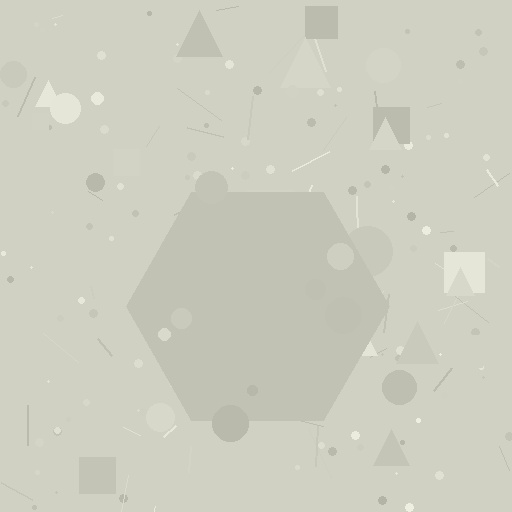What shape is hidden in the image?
A hexagon is hidden in the image.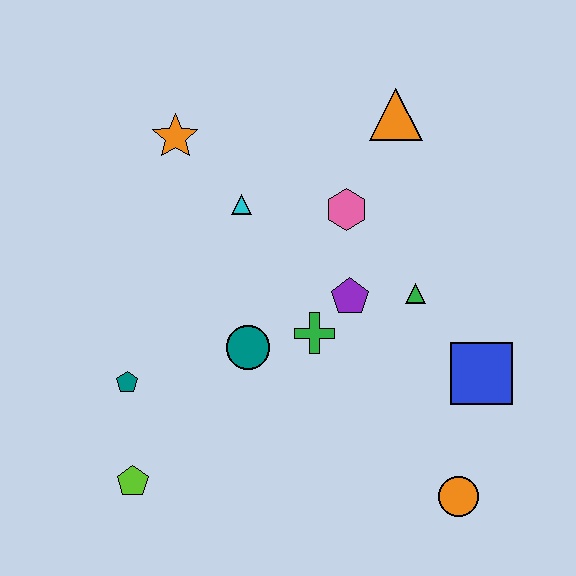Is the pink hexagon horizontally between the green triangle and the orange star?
Yes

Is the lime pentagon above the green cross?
No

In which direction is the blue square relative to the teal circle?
The blue square is to the right of the teal circle.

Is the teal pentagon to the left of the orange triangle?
Yes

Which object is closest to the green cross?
The purple pentagon is closest to the green cross.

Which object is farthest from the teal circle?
The orange triangle is farthest from the teal circle.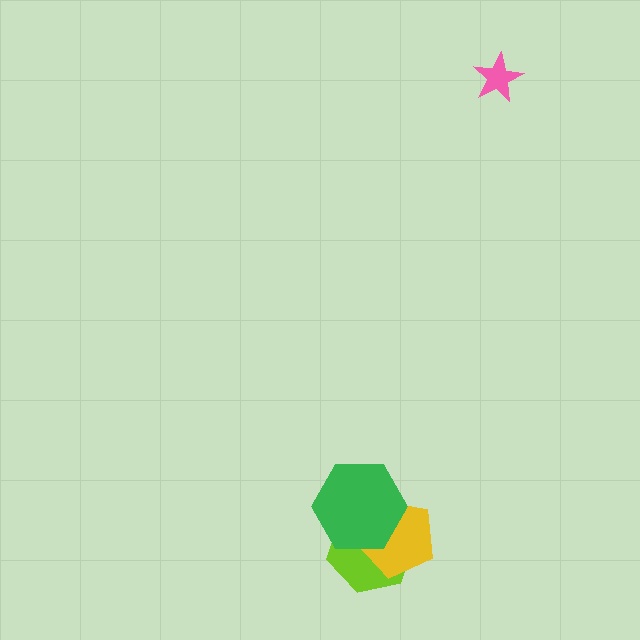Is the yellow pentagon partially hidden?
Yes, it is partially covered by another shape.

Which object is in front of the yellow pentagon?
The green hexagon is in front of the yellow pentagon.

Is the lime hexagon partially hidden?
Yes, it is partially covered by another shape.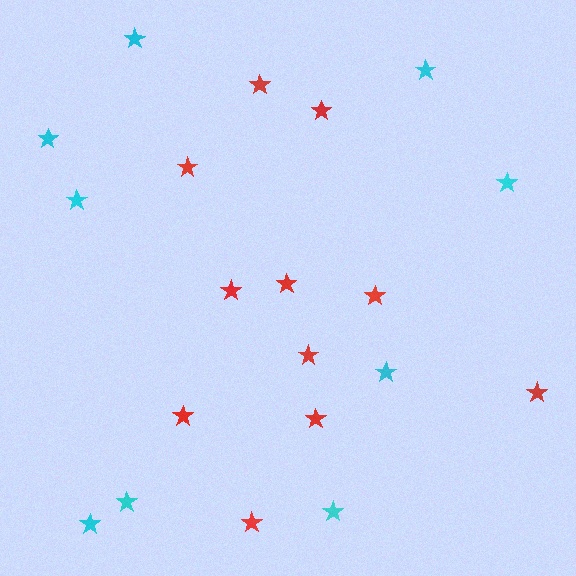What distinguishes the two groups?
There are 2 groups: one group of red stars (11) and one group of cyan stars (9).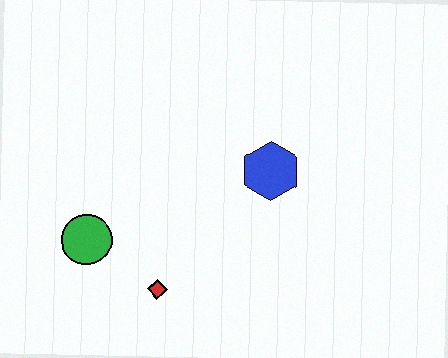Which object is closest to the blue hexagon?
The red diamond is closest to the blue hexagon.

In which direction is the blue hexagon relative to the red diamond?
The blue hexagon is above the red diamond.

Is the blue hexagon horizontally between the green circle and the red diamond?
No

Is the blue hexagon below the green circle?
No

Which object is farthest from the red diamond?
The blue hexagon is farthest from the red diamond.